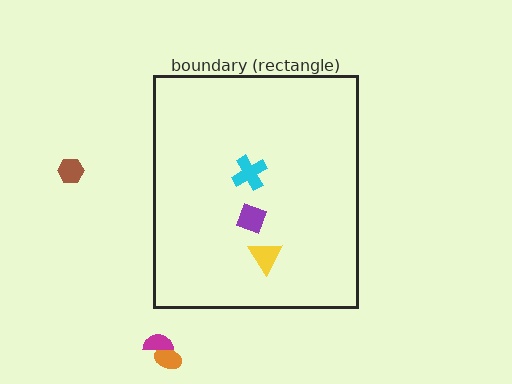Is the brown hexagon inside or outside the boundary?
Outside.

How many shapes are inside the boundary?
3 inside, 3 outside.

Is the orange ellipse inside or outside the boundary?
Outside.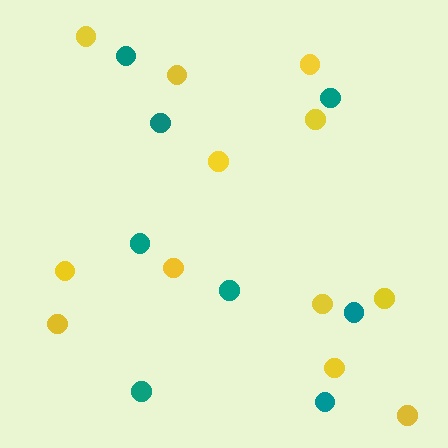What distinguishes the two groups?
There are 2 groups: one group of yellow circles (12) and one group of teal circles (8).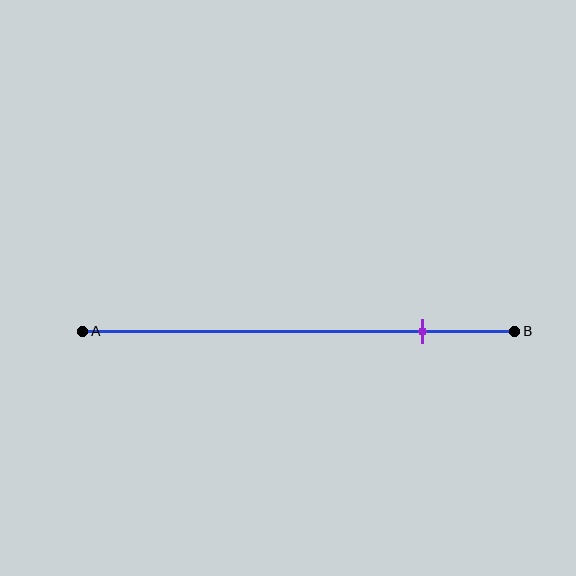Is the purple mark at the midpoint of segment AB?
No, the mark is at about 80% from A, not at the 50% midpoint.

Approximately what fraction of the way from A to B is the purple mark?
The purple mark is approximately 80% of the way from A to B.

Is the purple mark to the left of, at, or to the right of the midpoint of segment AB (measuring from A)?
The purple mark is to the right of the midpoint of segment AB.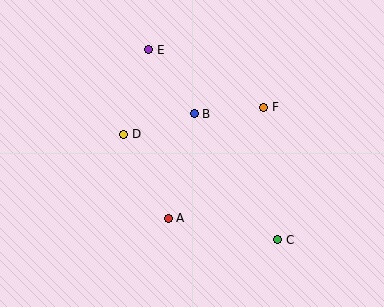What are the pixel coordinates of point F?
Point F is at (264, 107).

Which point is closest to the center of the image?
Point B at (194, 114) is closest to the center.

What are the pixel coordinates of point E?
Point E is at (149, 50).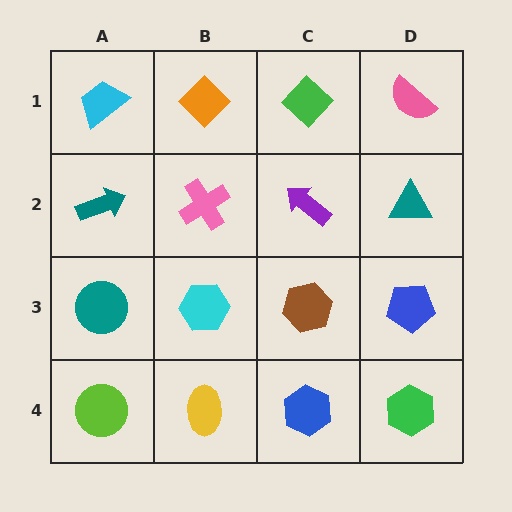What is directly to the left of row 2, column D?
A purple arrow.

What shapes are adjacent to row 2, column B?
An orange diamond (row 1, column B), a cyan hexagon (row 3, column B), a teal arrow (row 2, column A), a purple arrow (row 2, column C).